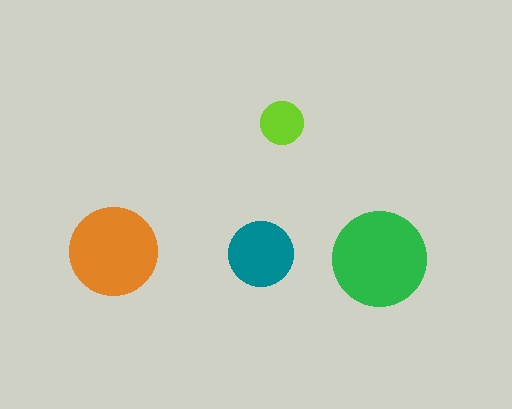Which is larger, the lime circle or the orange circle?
The orange one.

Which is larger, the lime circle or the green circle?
The green one.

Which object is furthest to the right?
The green circle is rightmost.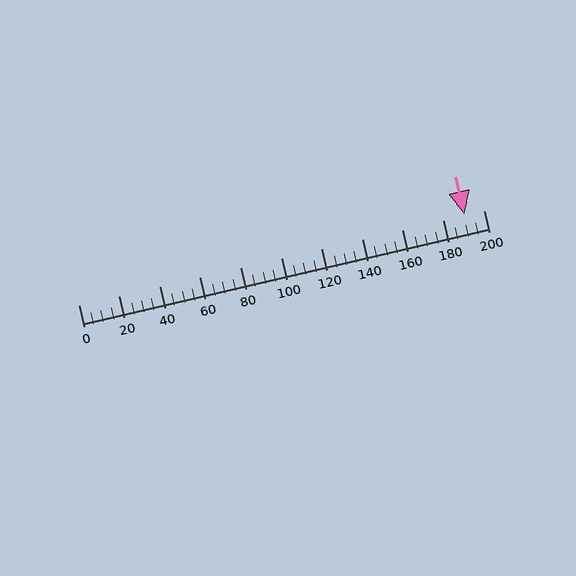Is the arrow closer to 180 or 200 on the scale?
The arrow is closer to 200.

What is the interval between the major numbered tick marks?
The major tick marks are spaced 20 units apart.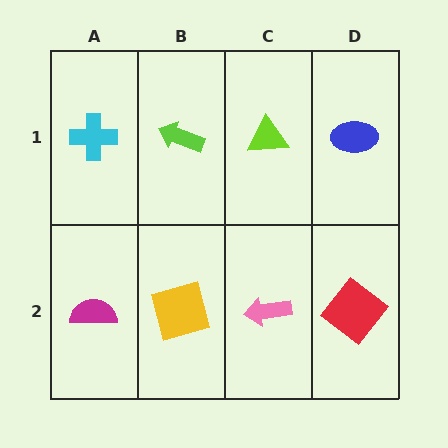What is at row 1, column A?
A cyan cross.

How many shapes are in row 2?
4 shapes.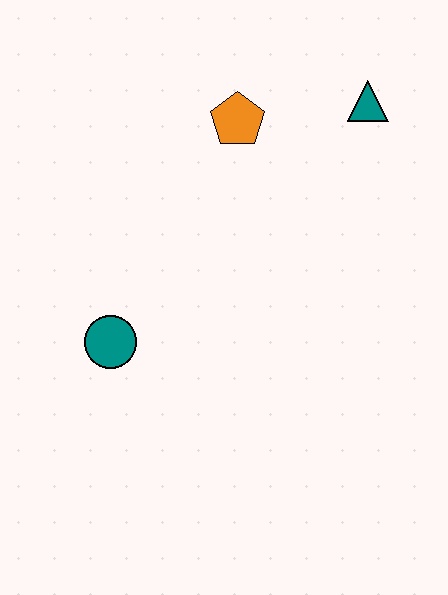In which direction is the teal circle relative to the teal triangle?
The teal circle is to the left of the teal triangle.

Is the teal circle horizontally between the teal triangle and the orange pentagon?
No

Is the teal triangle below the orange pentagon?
No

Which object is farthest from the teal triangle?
The teal circle is farthest from the teal triangle.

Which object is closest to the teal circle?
The orange pentagon is closest to the teal circle.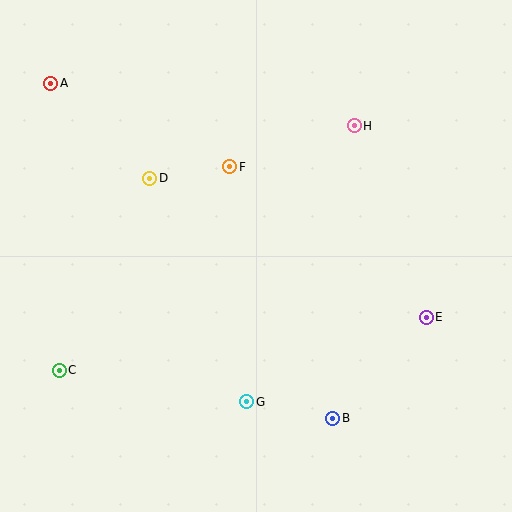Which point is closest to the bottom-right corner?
Point B is closest to the bottom-right corner.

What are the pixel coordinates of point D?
Point D is at (150, 178).